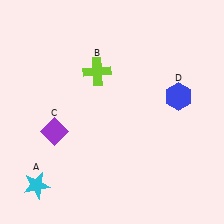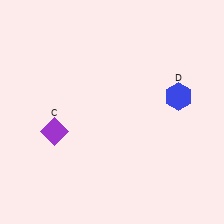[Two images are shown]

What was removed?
The cyan star (A), the lime cross (B) were removed in Image 2.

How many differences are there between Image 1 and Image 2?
There are 2 differences between the two images.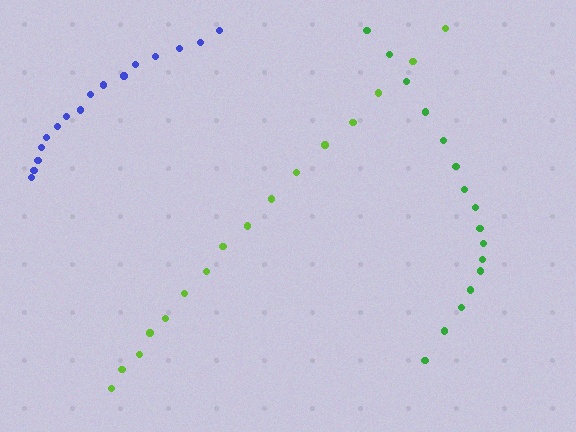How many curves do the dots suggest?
There are 3 distinct paths.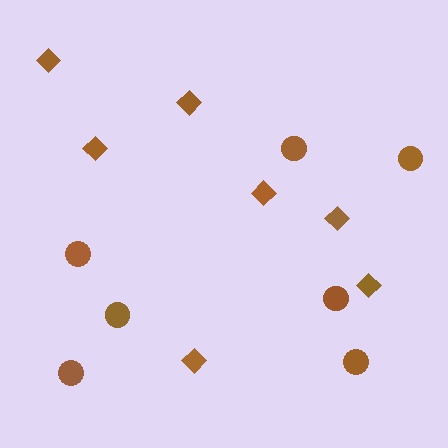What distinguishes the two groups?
There are 2 groups: one group of diamonds (7) and one group of circles (7).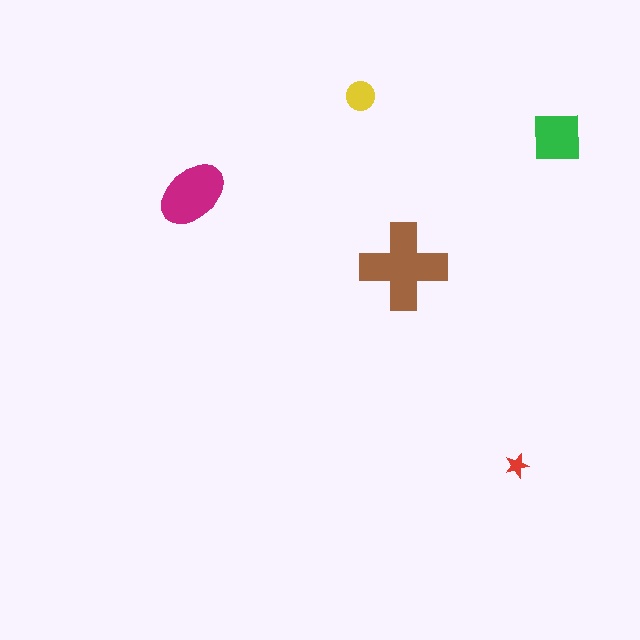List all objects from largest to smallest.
The brown cross, the magenta ellipse, the green square, the yellow circle, the red star.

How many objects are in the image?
There are 5 objects in the image.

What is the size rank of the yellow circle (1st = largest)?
4th.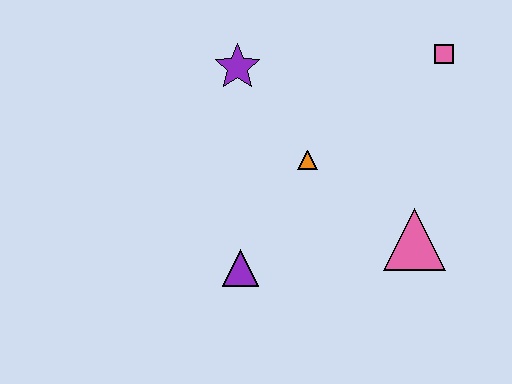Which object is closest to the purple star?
The orange triangle is closest to the purple star.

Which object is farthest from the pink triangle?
The purple star is farthest from the pink triangle.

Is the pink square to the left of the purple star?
No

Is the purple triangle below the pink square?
Yes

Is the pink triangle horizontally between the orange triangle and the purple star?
No